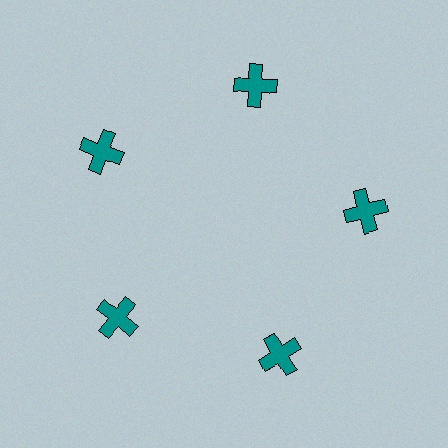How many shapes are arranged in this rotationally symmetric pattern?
There are 5 shapes, arranged in 5 groups of 1.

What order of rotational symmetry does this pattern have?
This pattern has 5-fold rotational symmetry.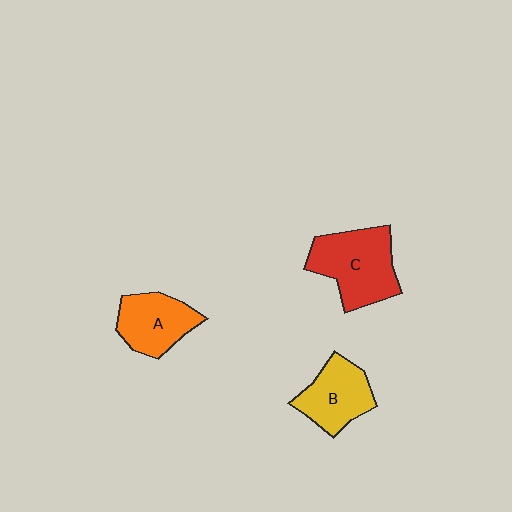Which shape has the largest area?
Shape C (red).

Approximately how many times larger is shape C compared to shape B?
Approximately 1.3 times.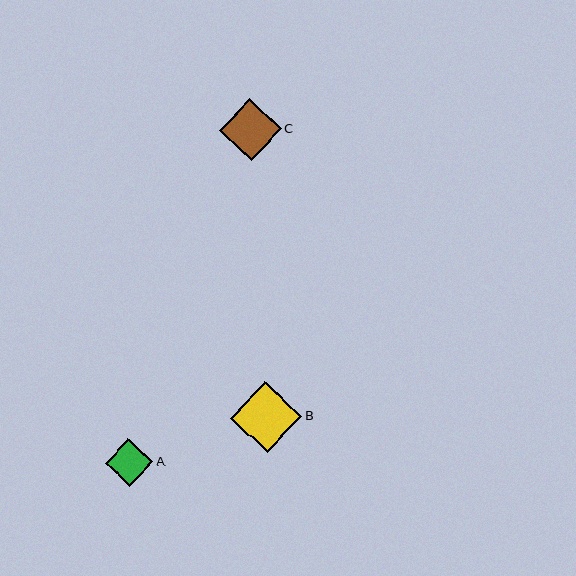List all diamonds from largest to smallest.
From largest to smallest: B, C, A.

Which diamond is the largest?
Diamond B is the largest with a size of approximately 71 pixels.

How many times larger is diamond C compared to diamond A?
Diamond C is approximately 1.3 times the size of diamond A.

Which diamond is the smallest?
Diamond A is the smallest with a size of approximately 47 pixels.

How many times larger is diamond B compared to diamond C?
Diamond B is approximately 1.1 times the size of diamond C.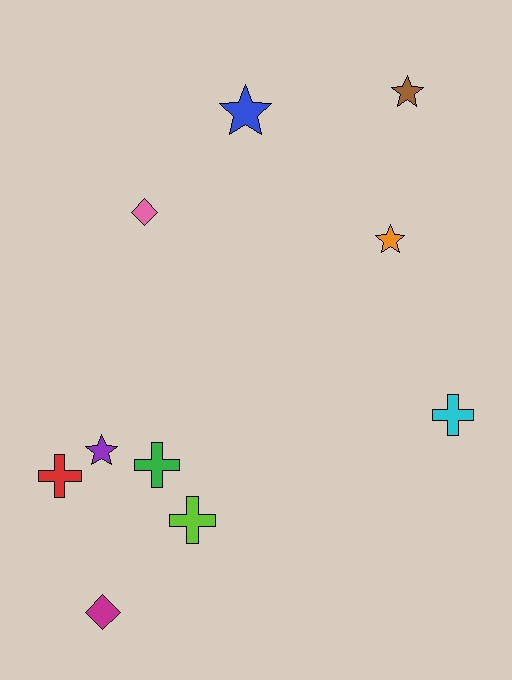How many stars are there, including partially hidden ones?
There are 4 stars.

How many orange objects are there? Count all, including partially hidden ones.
There is 1 orange object.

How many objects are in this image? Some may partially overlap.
There are 10 objects.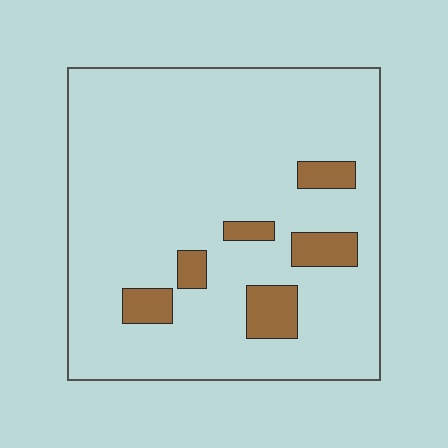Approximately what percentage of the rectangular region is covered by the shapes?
Approximately 10%.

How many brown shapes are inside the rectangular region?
6.